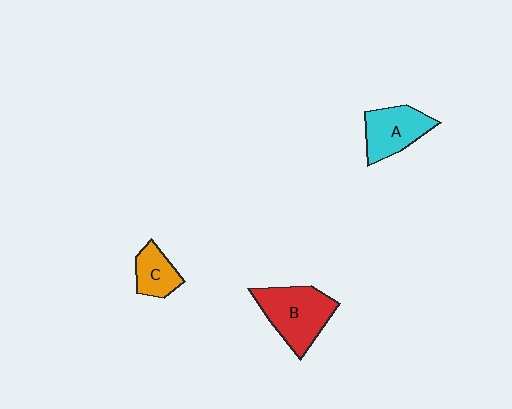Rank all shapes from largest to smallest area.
From largest to smallest: B (red), A (cyan), C (orange).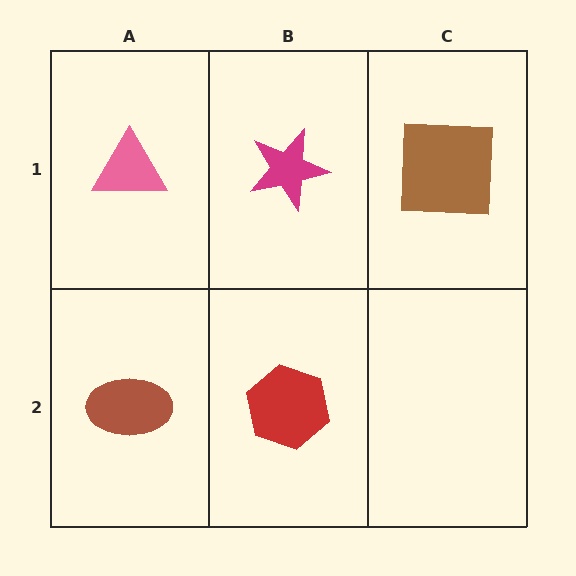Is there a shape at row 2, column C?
No, that cell is empty.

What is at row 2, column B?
A red hexagon.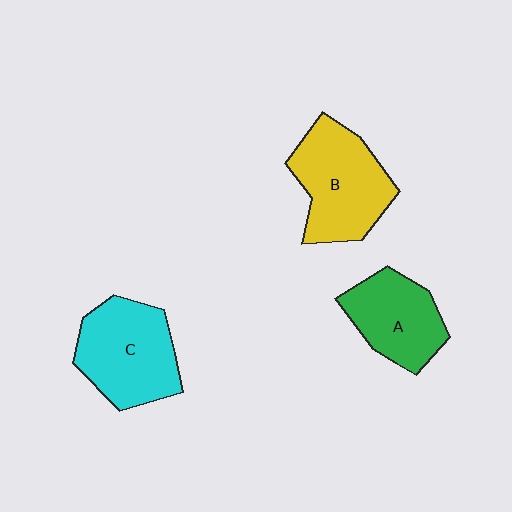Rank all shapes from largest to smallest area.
From largest to smallest: B (yellow), C (cyan), A (green).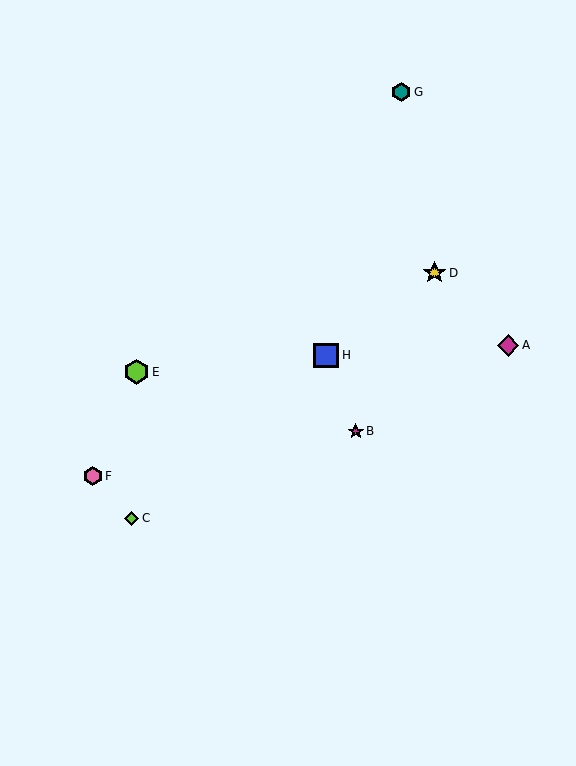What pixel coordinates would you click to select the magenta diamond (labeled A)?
Click at (508, 345) to select the magenta diamond A.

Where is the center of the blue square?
The center of the blue square is at (326, 355).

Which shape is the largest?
The blue square (labeled H) is the largest.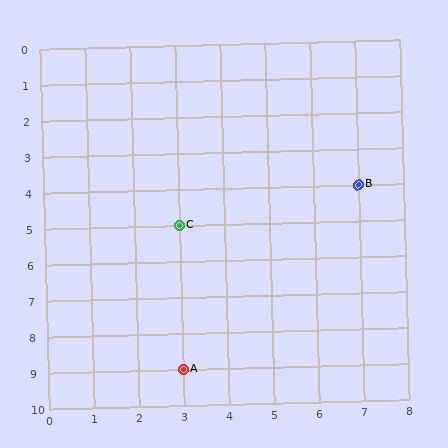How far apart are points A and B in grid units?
Points A and B are 4 columns and 5 rows apart (about 6.4 grid units diagonally).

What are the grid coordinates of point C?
Point C is at grid coordinates (3, 5).